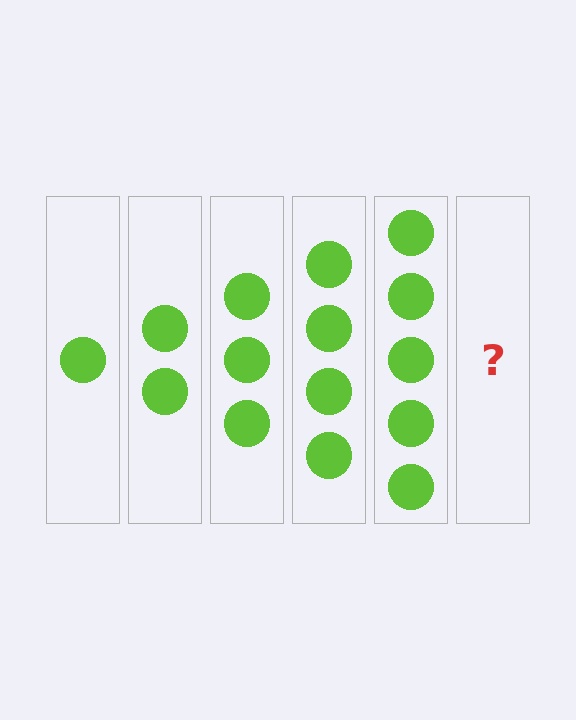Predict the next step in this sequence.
The next step is 6 circles.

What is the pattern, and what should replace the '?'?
The pattern is that each step adds one more circle. The '?' should be 6 circles.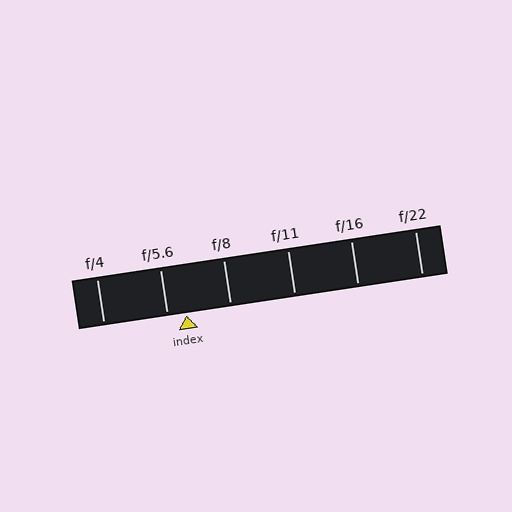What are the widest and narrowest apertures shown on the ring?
The widest aperture shown is f/4 and the narrowest is f/22.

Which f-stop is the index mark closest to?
The index mark is closest to f/5.6.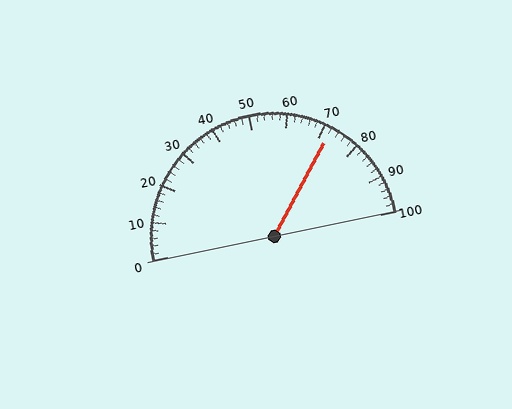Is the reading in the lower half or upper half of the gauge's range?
The reading is in the upper half of the range (0 to 100).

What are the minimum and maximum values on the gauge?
The gauge ranges from 0 to 100.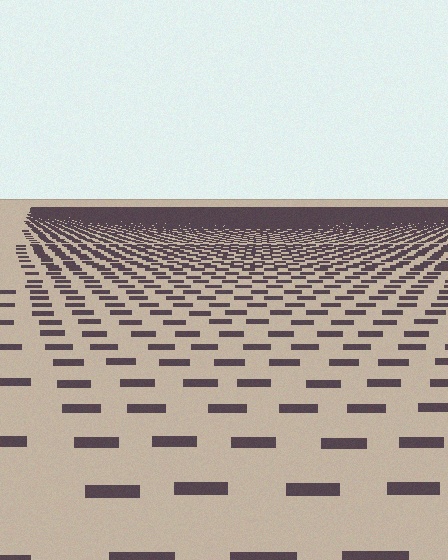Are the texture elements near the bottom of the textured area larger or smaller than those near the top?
Larger. Near the bottom, elements are closer to the viewer and appear at a bigger on-screen size.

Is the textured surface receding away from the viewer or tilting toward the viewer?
The surface is receding away from the viewer. Texture elements get smaller and denser toward the top.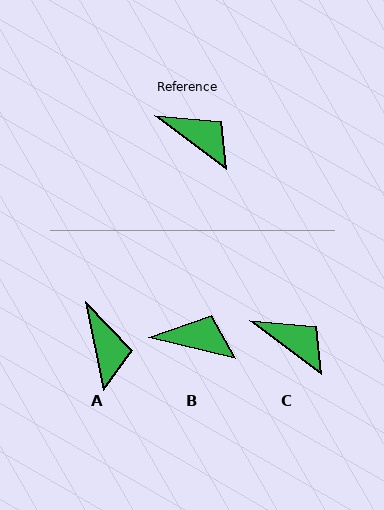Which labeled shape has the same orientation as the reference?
C.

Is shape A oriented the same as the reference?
No, it is off by about 42 degrees.